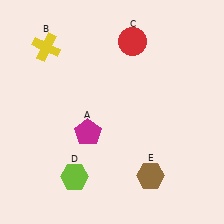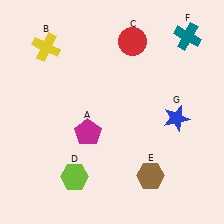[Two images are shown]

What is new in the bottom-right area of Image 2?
A blue star (G) was added in the bottom-right area of Image 2.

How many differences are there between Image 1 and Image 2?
There are 2 differences between the two images.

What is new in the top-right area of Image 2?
A teal cross (F) was added in the top-right area of Image 2.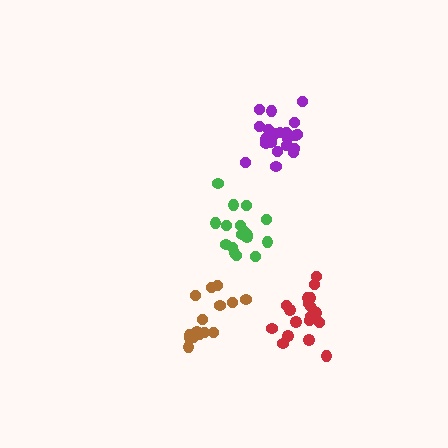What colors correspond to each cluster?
The clusters are colored: red, brown, green, purple.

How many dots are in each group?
Group 1: 20 dots, Group 2: 15 dots, Group 3: 17 dots, Group 4: 21 dots (73 total).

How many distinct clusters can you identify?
There are 4 distinct clusters.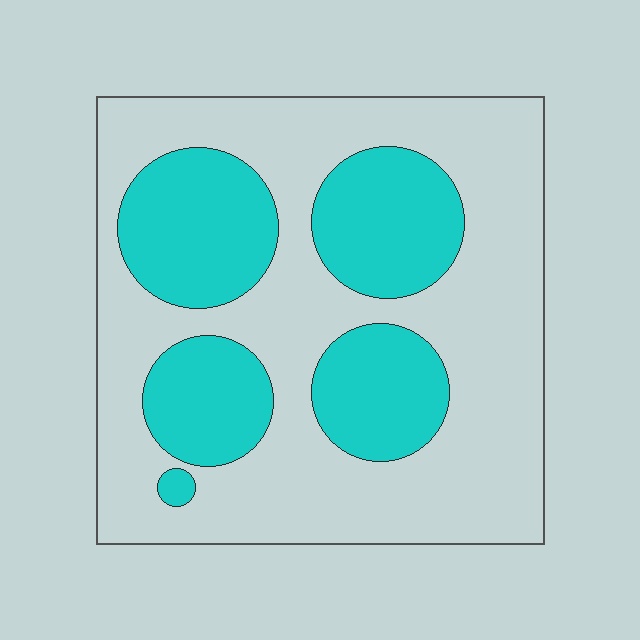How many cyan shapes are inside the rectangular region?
5.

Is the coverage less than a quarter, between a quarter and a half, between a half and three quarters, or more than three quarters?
Between a quarter and a half.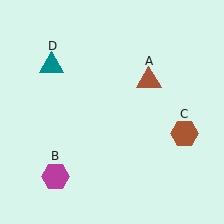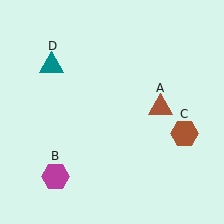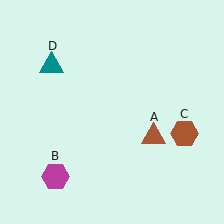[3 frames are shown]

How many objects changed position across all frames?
1 object changed position: brown triangle (object A).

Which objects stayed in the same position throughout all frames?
Magenta hexagon (object B) and brown hexagon (object C) and teal triangle (object D) remained stationary.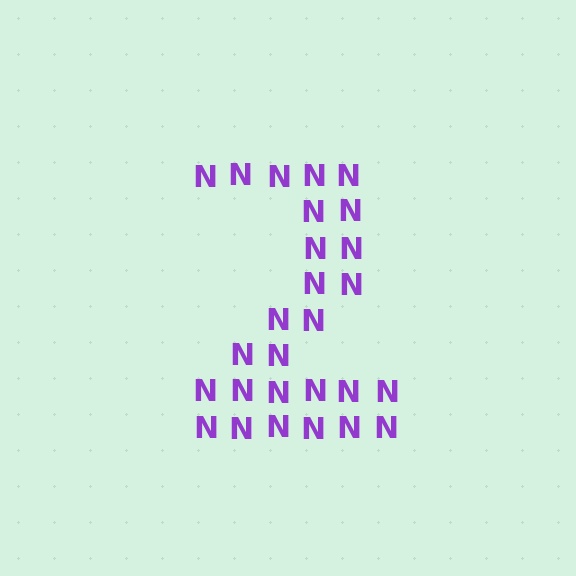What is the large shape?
The large shape is the digit 2.